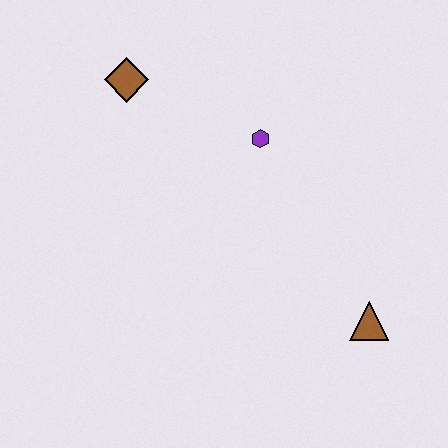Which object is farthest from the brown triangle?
The brown diamond is farthest from the brown triangle.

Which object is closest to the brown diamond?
The purple hexagon is closest to the brown diamond.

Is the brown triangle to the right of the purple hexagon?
Yes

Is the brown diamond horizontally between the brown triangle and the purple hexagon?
No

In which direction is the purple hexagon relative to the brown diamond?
The purple hexagon is to the right of the brown diamond.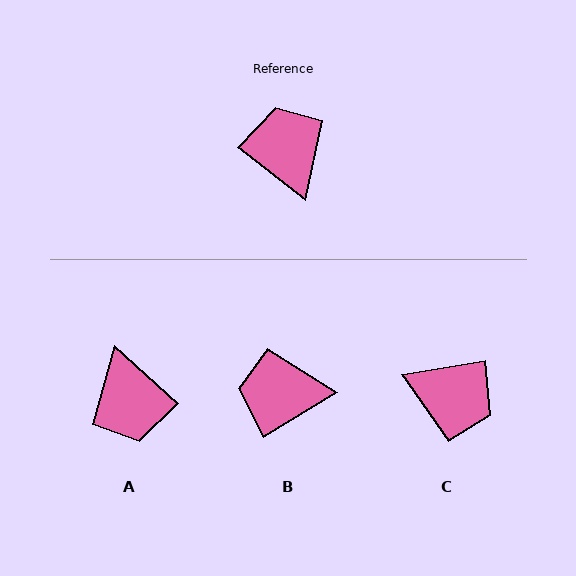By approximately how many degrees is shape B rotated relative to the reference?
Approximately 70 degrees counter-clockwise.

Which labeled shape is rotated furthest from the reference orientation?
A, about 177 degrees away.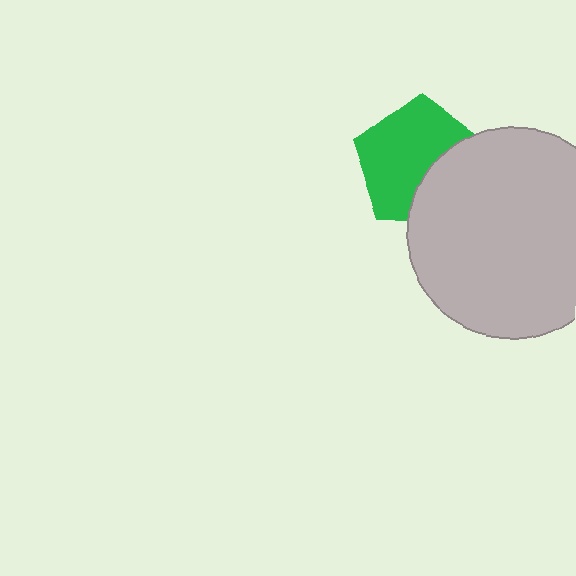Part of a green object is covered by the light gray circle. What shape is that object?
It is a pentagon.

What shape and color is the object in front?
The object in front is a light gray circle.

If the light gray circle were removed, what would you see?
You would see the complete green pentagon.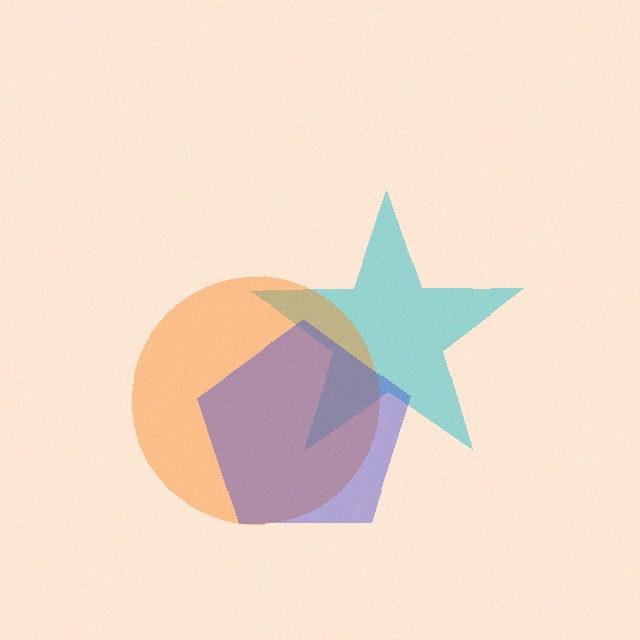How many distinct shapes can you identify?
There are 3 distinct shapes: a cyan star, an orange circle, a blue pentagon.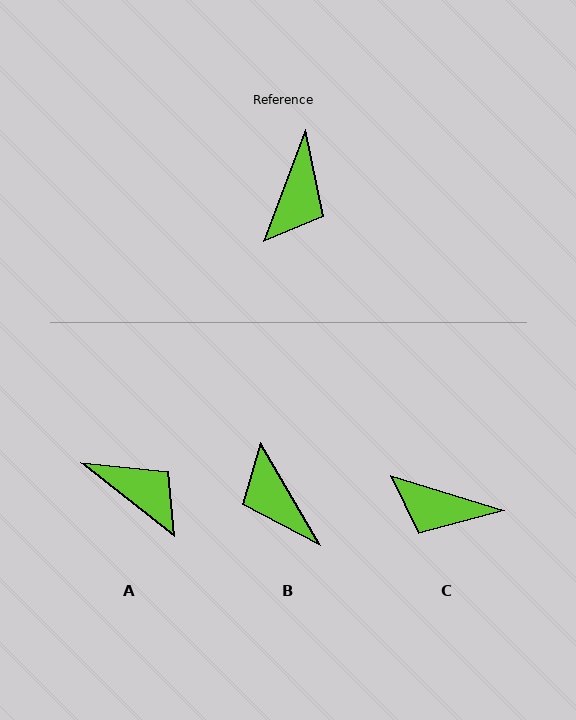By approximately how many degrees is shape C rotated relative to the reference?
Approximately 86 degrees clockwise.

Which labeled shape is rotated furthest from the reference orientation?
B, about 130 degrees away.